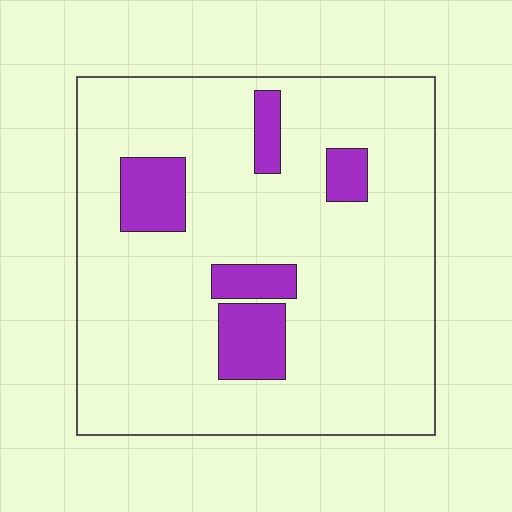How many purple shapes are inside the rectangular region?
5.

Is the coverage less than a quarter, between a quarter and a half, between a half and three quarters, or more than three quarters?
Less than a quarter.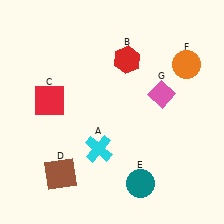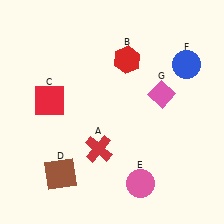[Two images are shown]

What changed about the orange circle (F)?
In Image 1, F is orange. In Image 2, it changed to blue.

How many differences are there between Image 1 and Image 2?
There are 3 differences between the two images.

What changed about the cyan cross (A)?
In Image 1, A is cyan. In Image 2, it changed to red.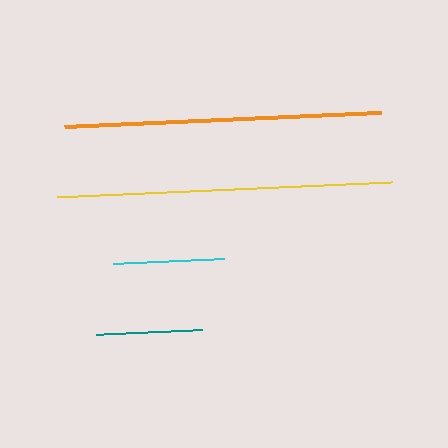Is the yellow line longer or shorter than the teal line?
The yellow line is longer than the teal line.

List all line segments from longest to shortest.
From longest to shortest: yellow, orange, cyan, teal.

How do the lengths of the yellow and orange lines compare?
The yellow and orange lines are approximately the same length.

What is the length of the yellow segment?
The yellow segment is approximately 336 pixels long.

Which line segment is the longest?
The yellow line is the longest at approximately 336 pixels.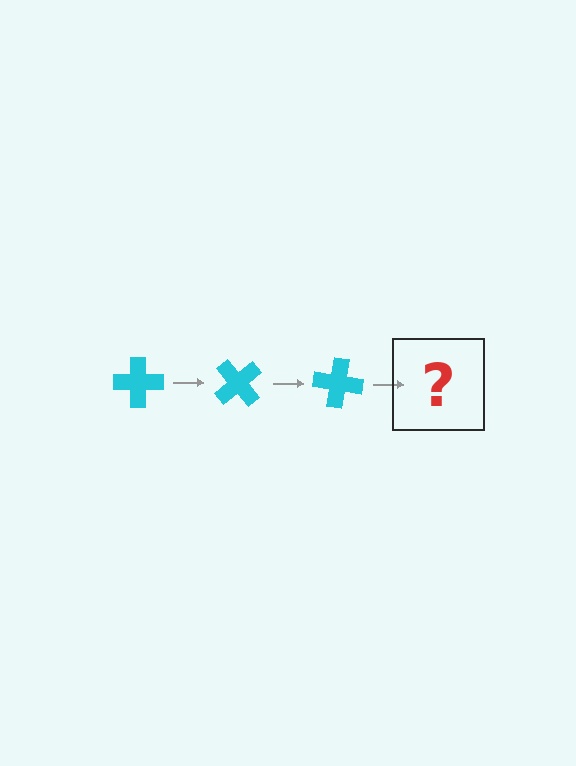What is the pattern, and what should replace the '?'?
The pattern is that the cross rotates 50 degrees each step. The '?' should be a cyan cross rotated 150 degrees.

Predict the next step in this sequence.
The next step is a cyan cross rotated 150 degrees.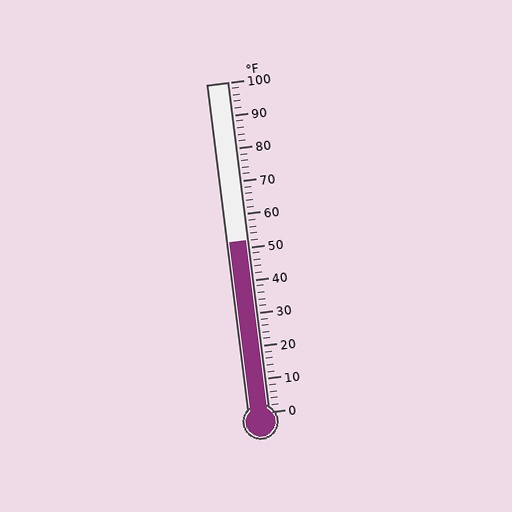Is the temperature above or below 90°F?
The temperature is below 90°F.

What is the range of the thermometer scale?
The thermometer scale ranges from 0°F to 100°F.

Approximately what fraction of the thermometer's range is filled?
The thermometer is filled to approximately 50% of its range.